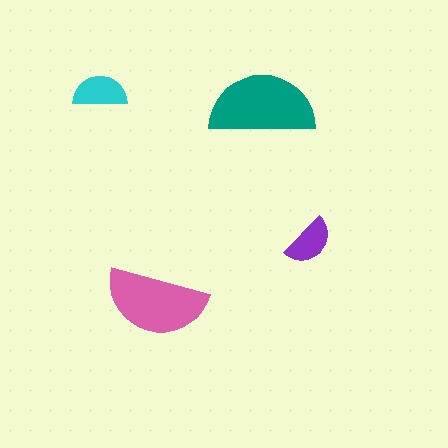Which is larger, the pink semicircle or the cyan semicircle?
The pink one.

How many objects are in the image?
There are 4 objects in the image.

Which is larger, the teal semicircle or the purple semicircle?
The teal one.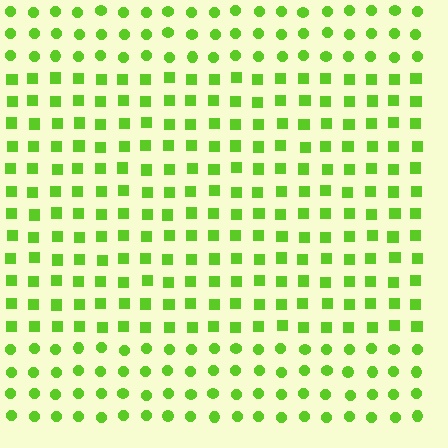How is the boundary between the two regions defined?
The boundary is defined by a change in element shape: squares inside vs. circles outside. All elements share the same color and spacing.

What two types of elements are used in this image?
The image uses squares inside the rectangle region and circles outside it.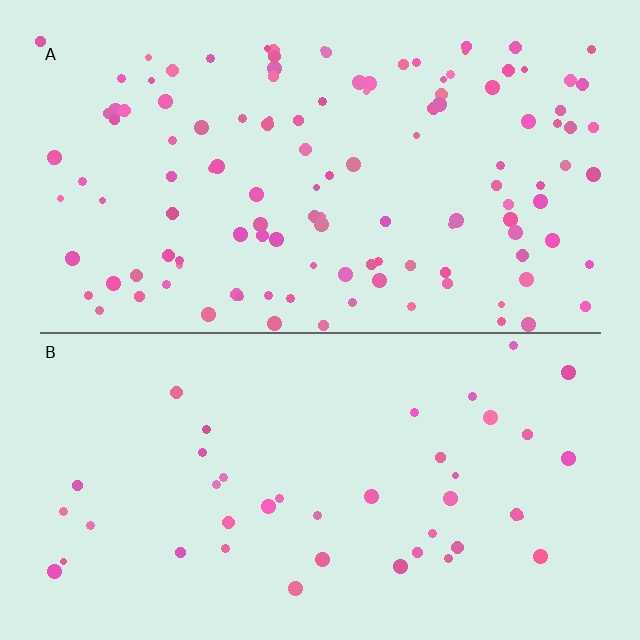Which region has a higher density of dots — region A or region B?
A (the top).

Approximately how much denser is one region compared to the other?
Approximately 2.9× — region A over region B.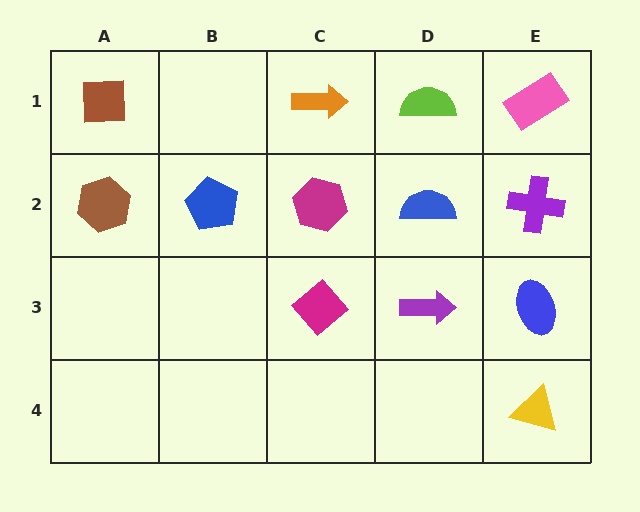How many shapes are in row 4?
1 shape.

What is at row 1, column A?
A brown square.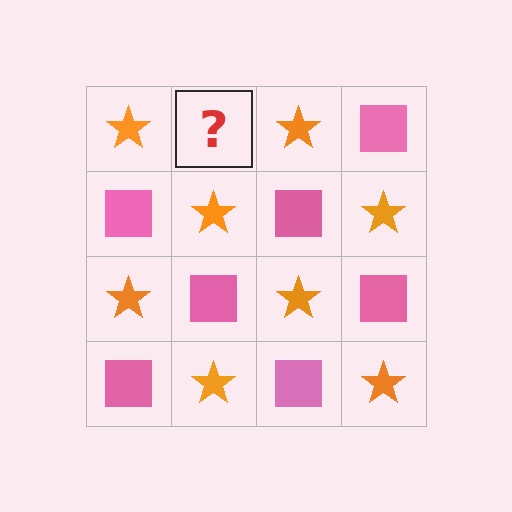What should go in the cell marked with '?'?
The missing cell should contain a pink square.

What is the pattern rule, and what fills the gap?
The rule is that it alternates orange star and pink square in a checkerboard pattern. The gap should be filled with a pink square.